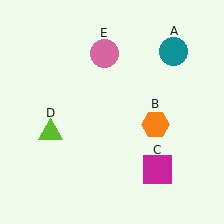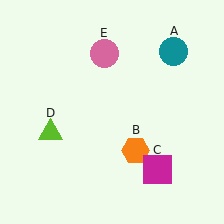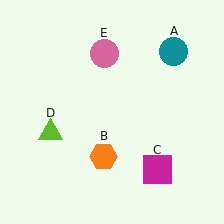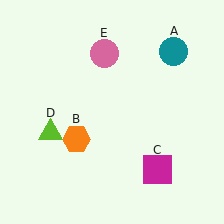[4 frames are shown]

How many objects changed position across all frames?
1 object changed position: orange hexagon (object B).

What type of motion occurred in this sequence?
The orange hexagon (object B) rotated clockwise around the center of the scene.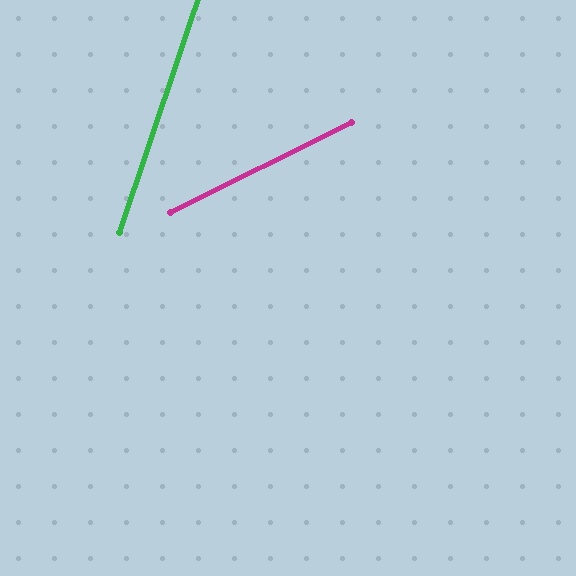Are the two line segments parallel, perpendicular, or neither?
Neither parallel nor perpendicular — they differ by about 45°.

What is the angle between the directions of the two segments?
Approximately 45 degrees.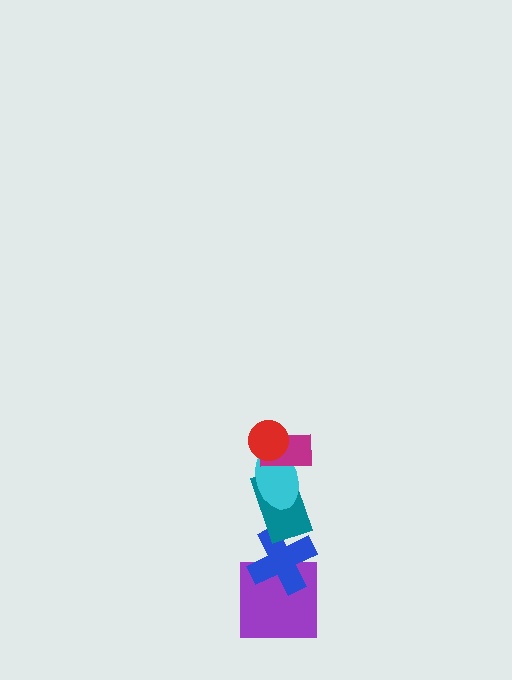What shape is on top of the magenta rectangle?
The red circle is on top of the magenta rectangle.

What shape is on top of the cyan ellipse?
The magenta rectangle is on top of the cyan ellipse.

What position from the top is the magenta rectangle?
The magenta rectangle is 2nd from the top.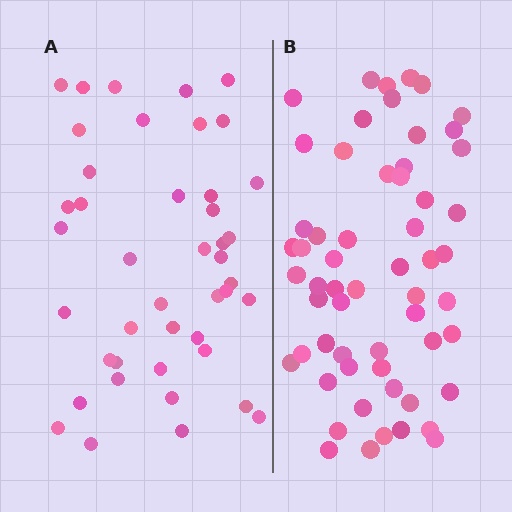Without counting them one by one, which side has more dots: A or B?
Region B (the right region) has more dots.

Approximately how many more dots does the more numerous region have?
Region B has approximately 15 more dots than region A.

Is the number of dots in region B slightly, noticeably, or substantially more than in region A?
Region B has noticeably more, but not dramatically so. The ratio is roughly 1.3 to 1.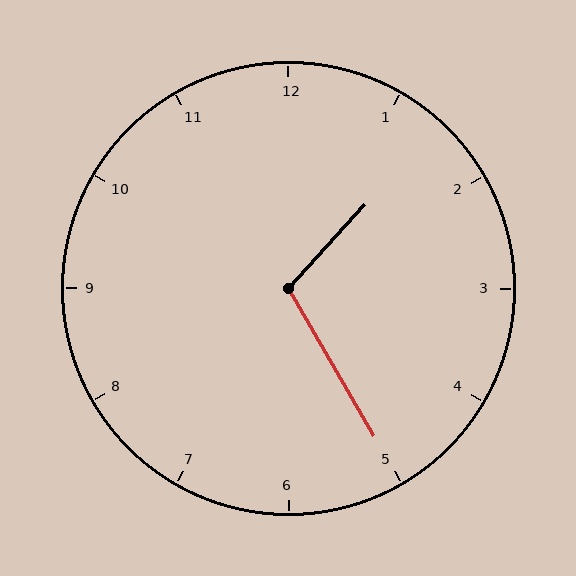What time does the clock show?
1:25.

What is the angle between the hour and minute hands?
Approximately 108 degrees.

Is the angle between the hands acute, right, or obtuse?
It is obtuse.